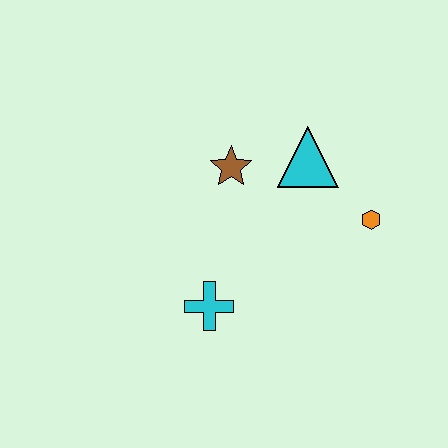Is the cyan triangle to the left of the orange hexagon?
Yes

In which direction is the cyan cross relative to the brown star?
The cyan cross is below the brown star.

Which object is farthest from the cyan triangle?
The cyan cross is farthest from the cyan triangle.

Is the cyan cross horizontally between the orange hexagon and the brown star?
No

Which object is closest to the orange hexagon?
The cyan triangle is closest to the orange hexagon.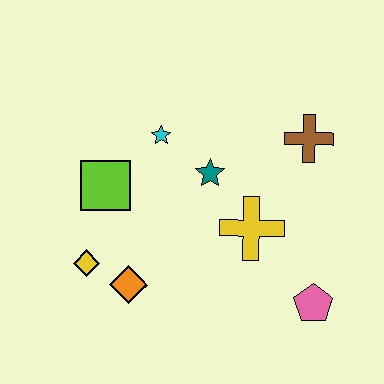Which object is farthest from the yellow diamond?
The brown cross is farthest from the yellow diamond.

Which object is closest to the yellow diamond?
The orange diamond is closest to the yellow diamond.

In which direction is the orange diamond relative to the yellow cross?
The orange diamond is to the left of the yellow cross.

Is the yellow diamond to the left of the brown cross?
Yes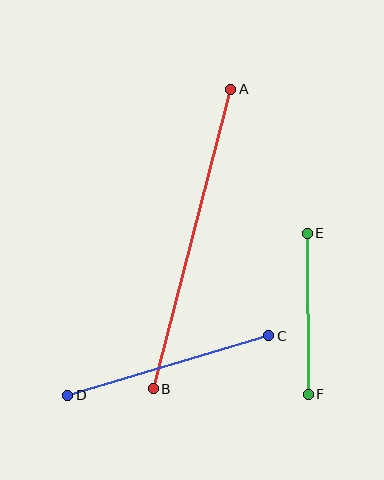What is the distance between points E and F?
The distance is approximately 161 pixels.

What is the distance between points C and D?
The distance is approximately 210 pixels.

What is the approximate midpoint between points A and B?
The midpoint is at approximately (192, 239) pixels.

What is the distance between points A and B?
The distance is approximately 310 pixels.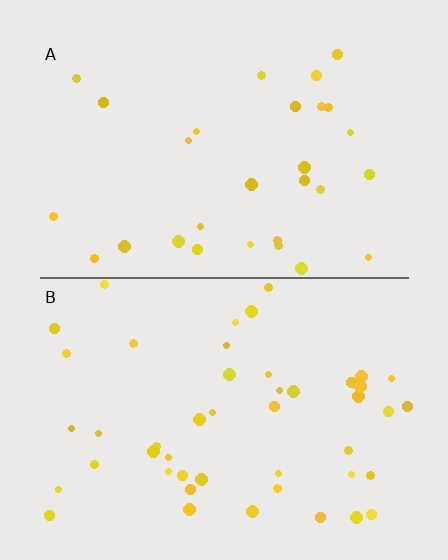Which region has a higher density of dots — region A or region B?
B (the bottom).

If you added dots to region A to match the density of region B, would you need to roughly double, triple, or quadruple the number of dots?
Approximately double.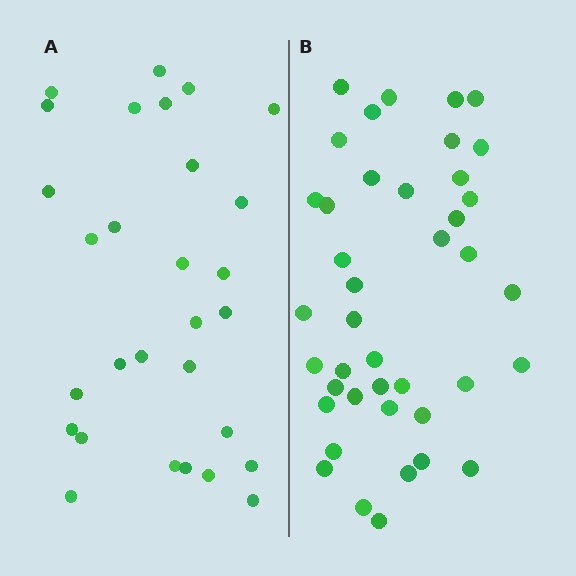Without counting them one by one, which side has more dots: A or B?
Region B (the right region) has more dots.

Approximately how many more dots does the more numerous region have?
Region B has roughly 12 or so more dots than region A.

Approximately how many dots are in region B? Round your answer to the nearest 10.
About 40 dots. (The exact count is 41, which rounds to 40.)